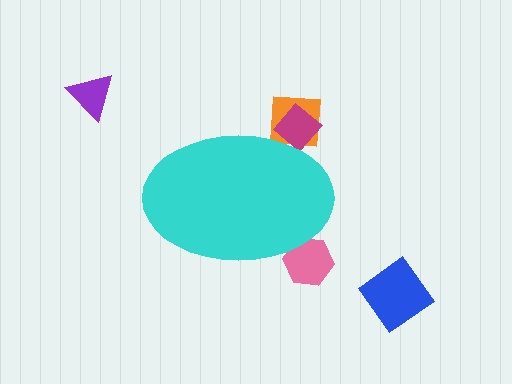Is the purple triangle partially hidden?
No, the purple triangle is fully visible.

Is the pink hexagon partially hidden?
Yes, the pink hexagon is partially hidden behind the cyan ellipse.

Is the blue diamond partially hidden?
No, the blue diamond is fully visible.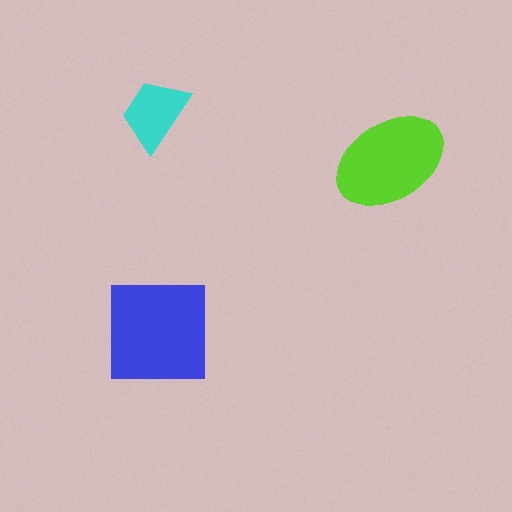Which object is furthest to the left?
The cyan trapezoid is leftmost.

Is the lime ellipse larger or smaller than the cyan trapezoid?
Larger.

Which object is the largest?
The blue square.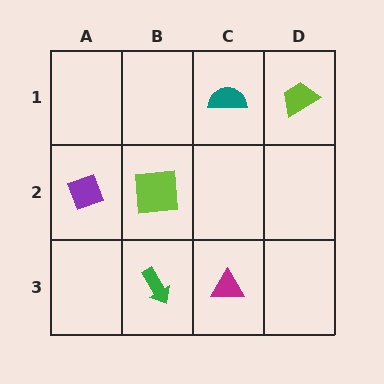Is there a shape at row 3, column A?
No, that cell is empty.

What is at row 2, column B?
A lime square.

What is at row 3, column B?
A green arrow.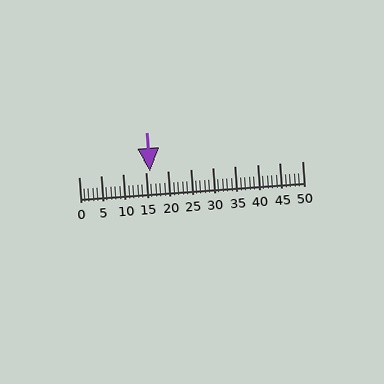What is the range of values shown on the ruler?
The ruler shows values from 0 to 50.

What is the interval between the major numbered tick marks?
The major tick marks are spaced 5 units apart.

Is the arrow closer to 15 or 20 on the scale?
The arrow is closer to 15.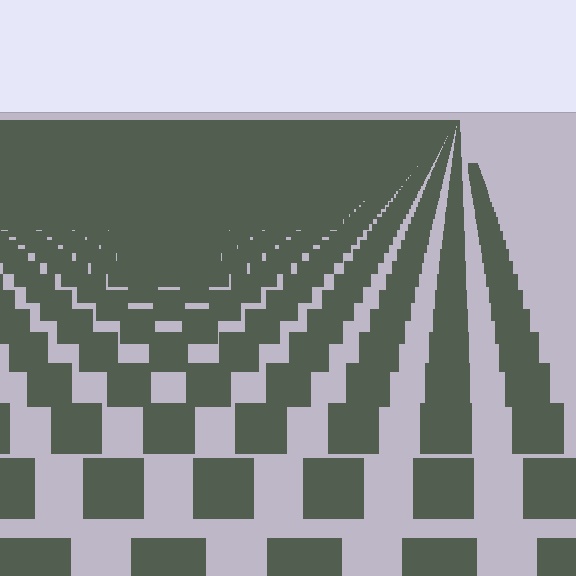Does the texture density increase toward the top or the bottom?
Density increases toward the top.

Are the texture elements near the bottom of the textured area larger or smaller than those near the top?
Larger. Near the bottom, elements are closer to the viewer and appear at a bigger on-screen size.